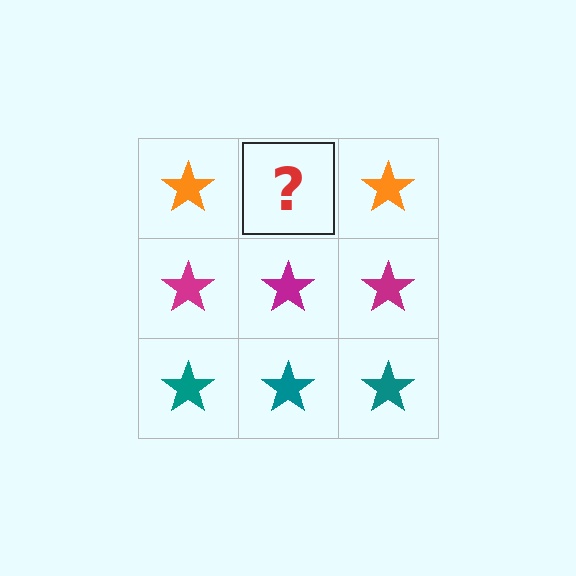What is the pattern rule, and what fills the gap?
The rule is that each row has a consistent color. The gap should be filled with an orange star.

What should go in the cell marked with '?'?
The missing cell should contain an orange star.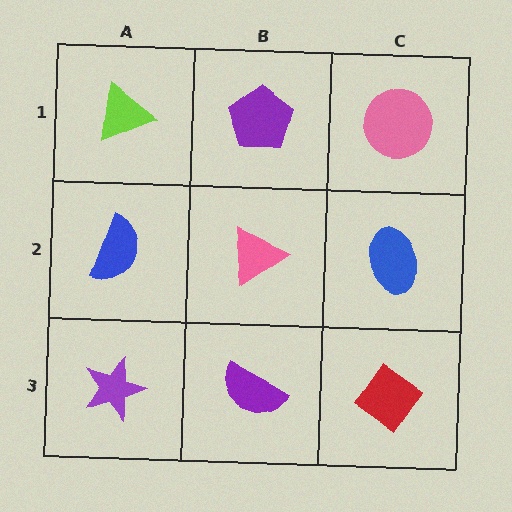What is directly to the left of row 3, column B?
A purple star.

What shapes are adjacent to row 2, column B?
A purple pentagon (row 1, column B), a purple semicircle (row 3, column B), a blue semicircle (row 2, column A), a blue ellipse (row 2, column C).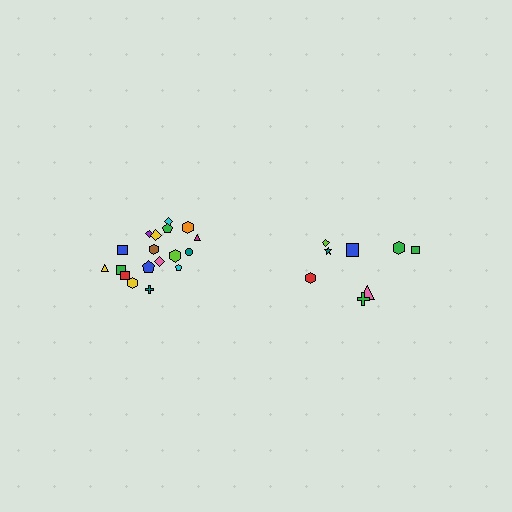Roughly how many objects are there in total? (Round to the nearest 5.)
Roughly 25 objects in total.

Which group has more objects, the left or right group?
The left group.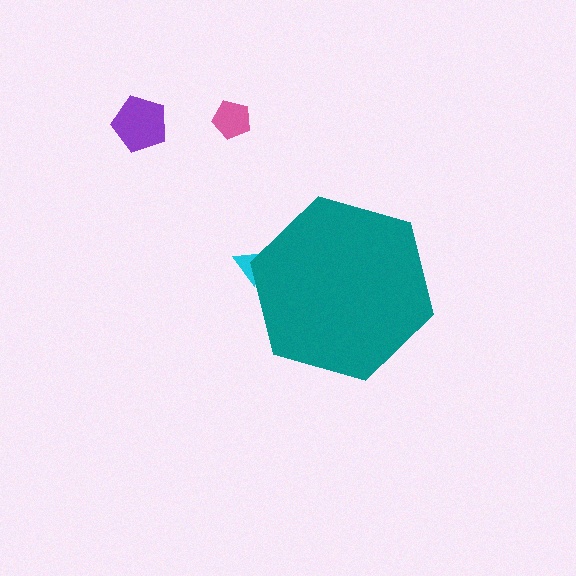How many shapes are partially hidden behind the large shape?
1 shape is partially hidden.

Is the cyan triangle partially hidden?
Yes, the cyan triangle is partially hidden behind the teal hexagon.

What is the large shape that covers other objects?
A teal hexagon.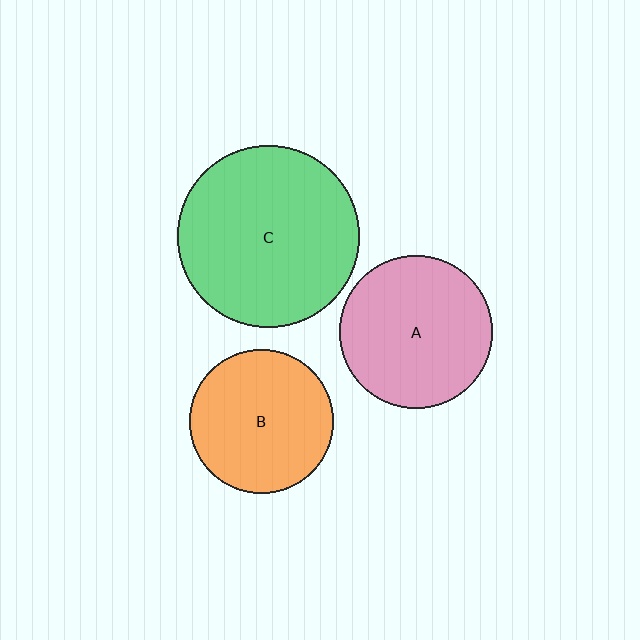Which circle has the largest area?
Circle C (green).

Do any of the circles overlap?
No, none of the circles overlap.